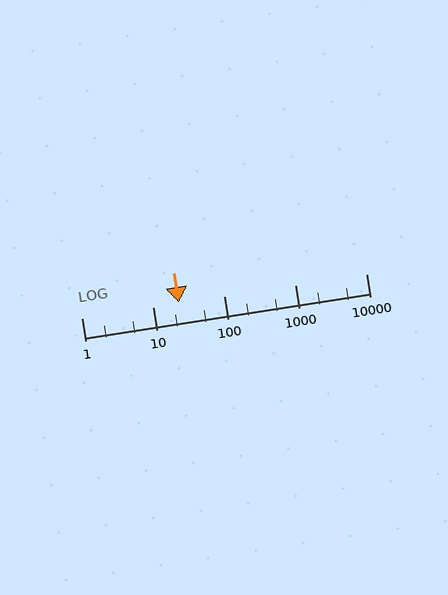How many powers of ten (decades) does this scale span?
The scale spans 4 decades, from 1 to 10000.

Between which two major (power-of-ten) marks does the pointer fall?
The pointer is between 10 and 100.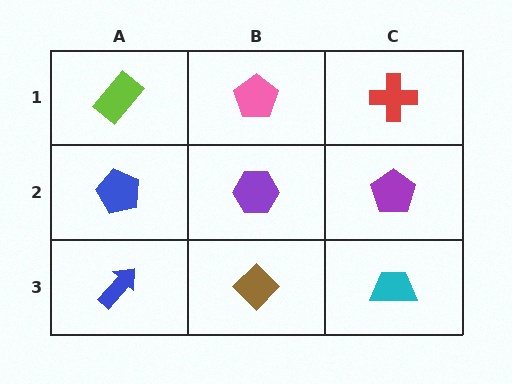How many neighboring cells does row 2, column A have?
3.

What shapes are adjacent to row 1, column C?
A purple pentagon (row 2, column C), a pink pentagon (row 1, column B).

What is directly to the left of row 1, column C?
A pink pentagon.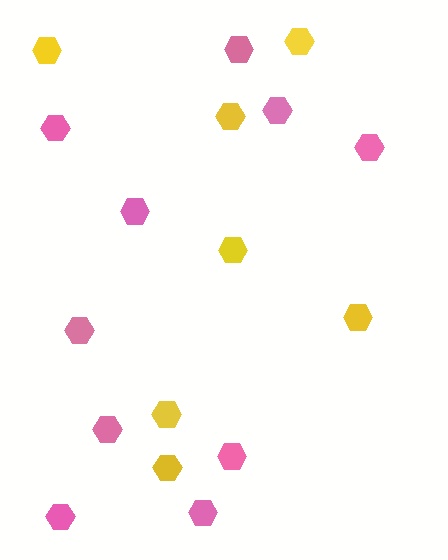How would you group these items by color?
There are 2 groups: one group of pink hexagons (10) and one group of yellow hexagons (7).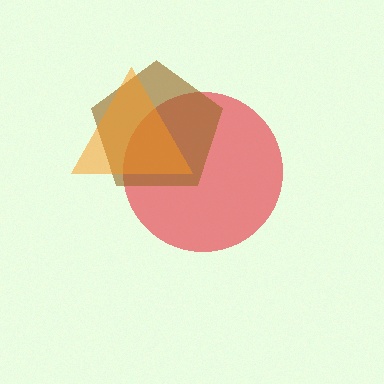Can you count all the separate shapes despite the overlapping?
Yes, there are 3 separate shapes.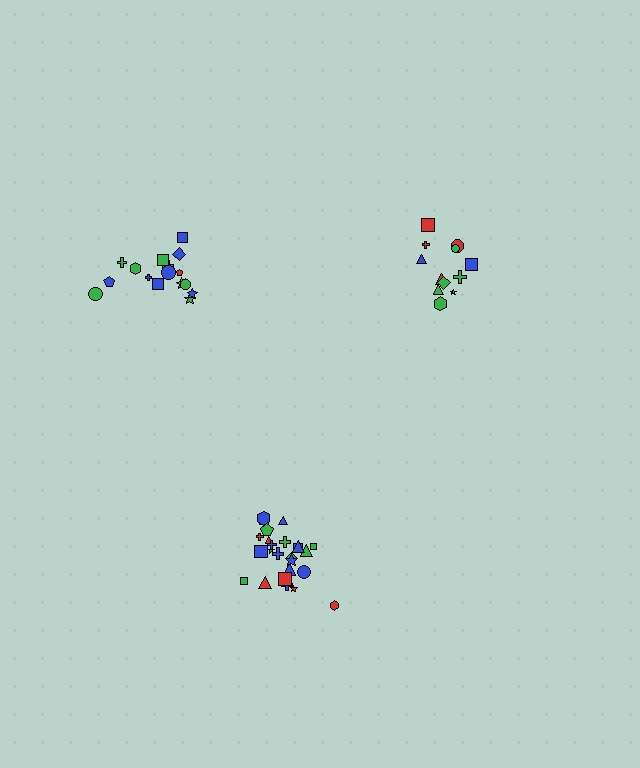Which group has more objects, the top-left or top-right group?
The top-left group.